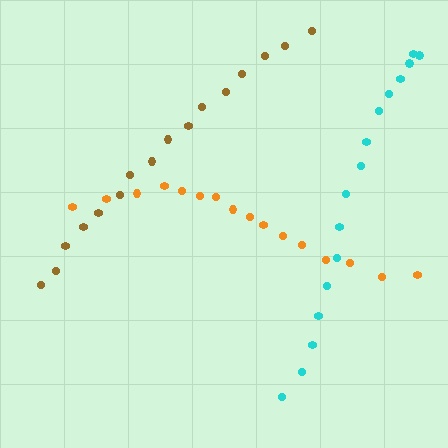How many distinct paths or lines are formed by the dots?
There are 3 distinct paths.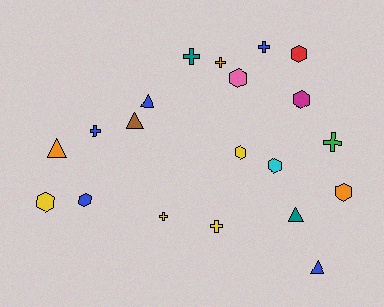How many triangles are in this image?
There are 5 triangles.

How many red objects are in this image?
There is 1 red object.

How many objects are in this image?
There are 20 objects.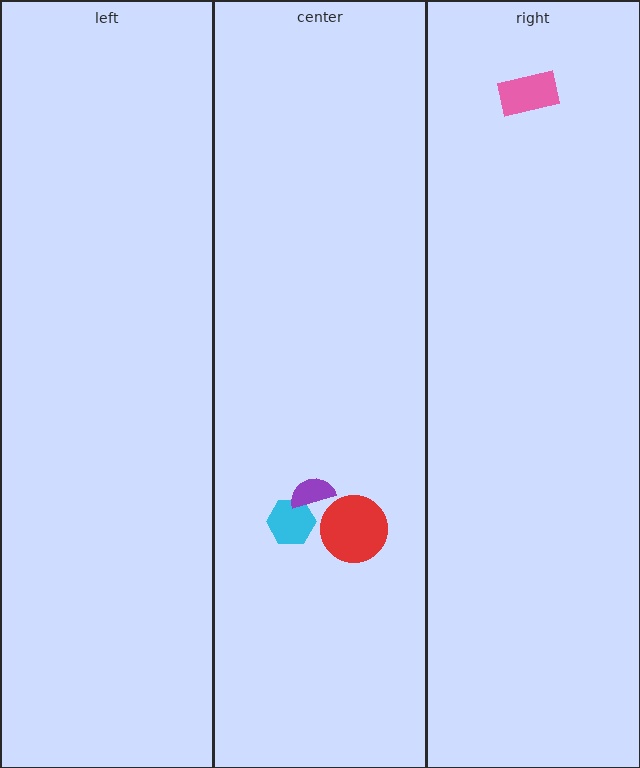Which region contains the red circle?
The center region.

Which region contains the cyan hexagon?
The center region.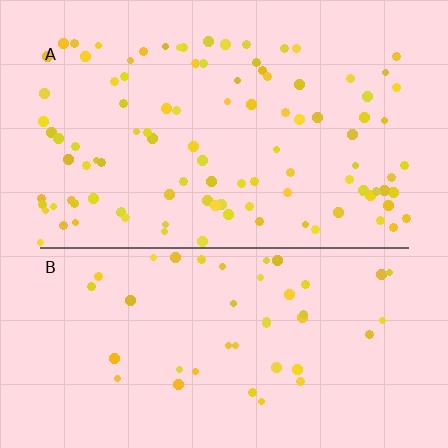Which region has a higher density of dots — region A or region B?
A (the top).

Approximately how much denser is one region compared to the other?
Approximately 2.3× — region A over region B.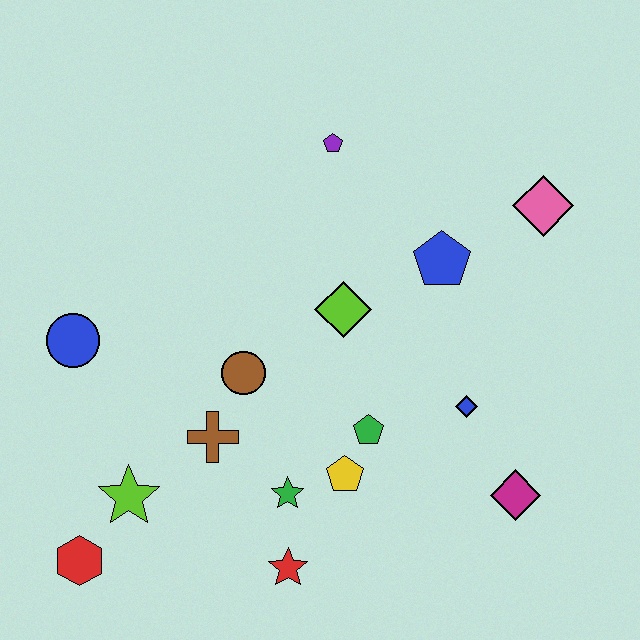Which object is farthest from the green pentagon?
The red hexagon is farthest from the green pentagon.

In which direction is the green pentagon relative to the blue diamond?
The green pentagon is to the left of the blue diamond.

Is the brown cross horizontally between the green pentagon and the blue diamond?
No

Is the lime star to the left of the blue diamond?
Yes